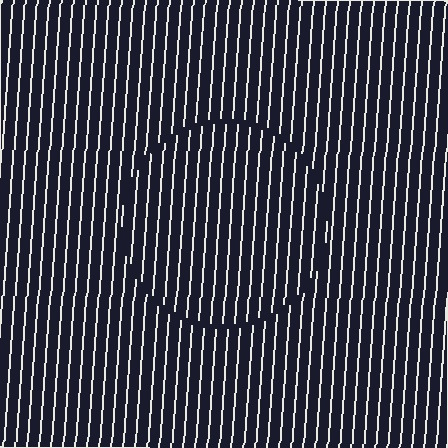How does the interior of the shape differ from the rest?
The interior of the shape contains the same grating, shifted by half a period — the contour is defined by the phase discontinuity where line-ends from the inner and outer gratings abut.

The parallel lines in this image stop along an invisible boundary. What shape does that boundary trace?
An illusory circle. The interior of the shape contains the same grating, shifted by half a period — the contour is defined by the phase discontinuity where line-ends from the inner and outer gratings abut.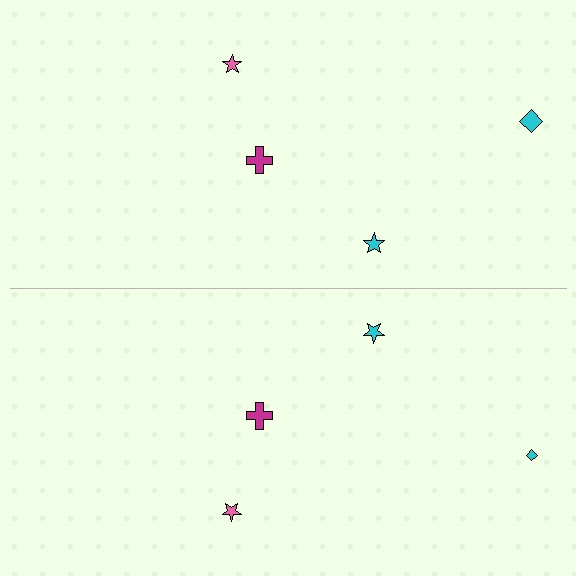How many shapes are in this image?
There are 8 shapes in this image.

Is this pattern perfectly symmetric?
No, the pattern is not perfectly symmetric. The cyan diamond on the bottom side has a different size than its mirror counterpart.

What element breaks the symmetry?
The cyan diamond on the bottom side has a different size than its mirror counterpart.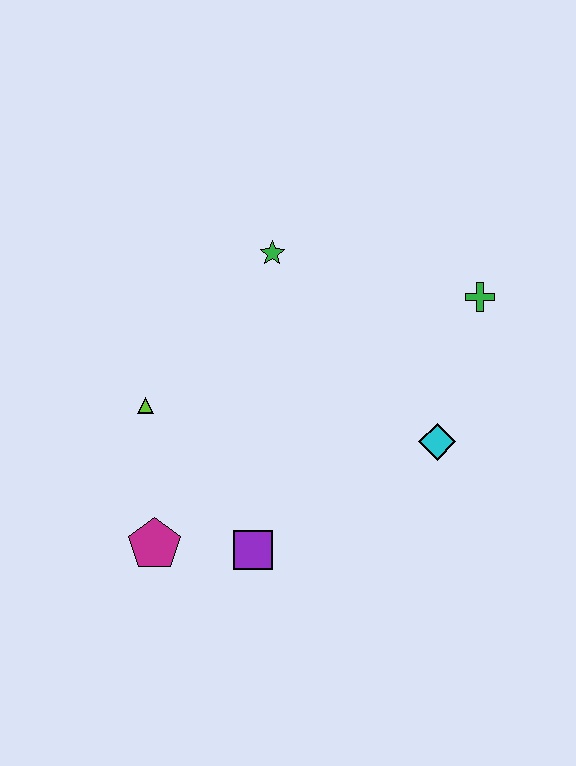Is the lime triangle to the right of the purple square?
No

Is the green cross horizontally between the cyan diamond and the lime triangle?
No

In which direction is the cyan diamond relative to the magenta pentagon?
The cyan diamond is to the right of the magenta pentagon.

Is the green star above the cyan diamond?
Yes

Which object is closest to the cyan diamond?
The green cross is closest to the cyan diamond.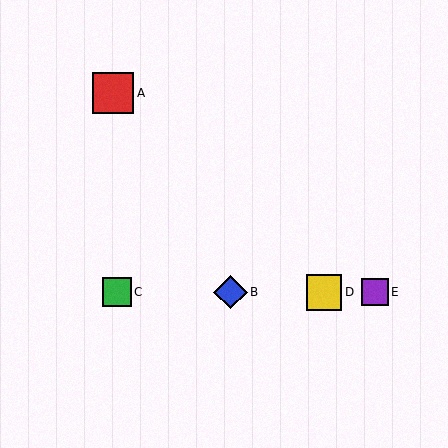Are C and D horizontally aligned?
Yes, both are at y≈292.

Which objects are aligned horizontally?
Objects B, C, D, E are aligned horizontally.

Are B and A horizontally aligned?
No, B is at y≈292 and A is at y≈93.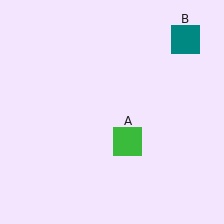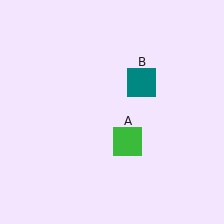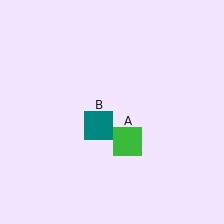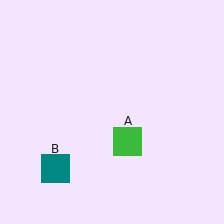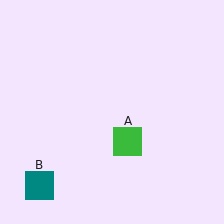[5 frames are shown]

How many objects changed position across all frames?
1 object changed position: teal square (object B).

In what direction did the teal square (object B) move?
The teal square (object B) moved down and to the left.